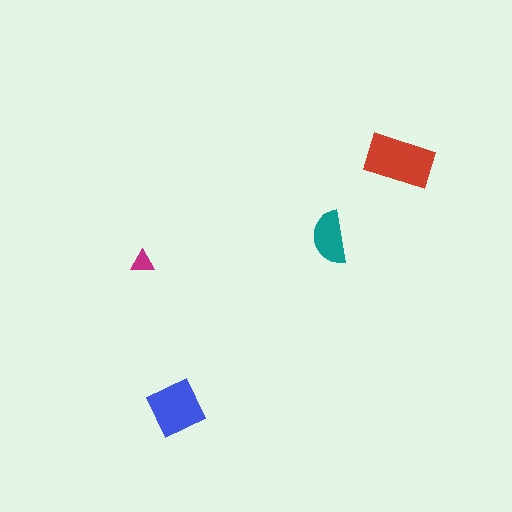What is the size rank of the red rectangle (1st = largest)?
1st.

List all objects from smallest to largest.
The magenta triangle, the teal semicircle, the blue diamond, the red rectangle.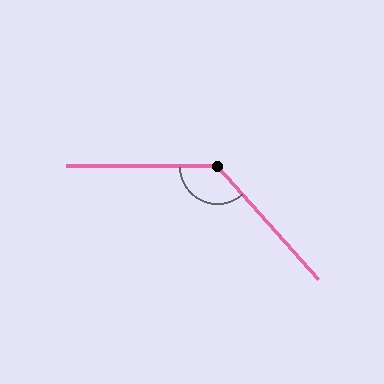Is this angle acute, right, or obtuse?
It is obtuse.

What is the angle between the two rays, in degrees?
Approximately 132 degrees.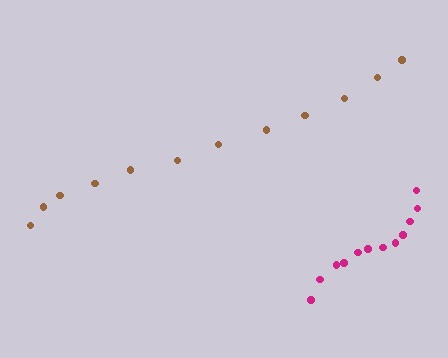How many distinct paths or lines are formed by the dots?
There are 2 distinct paths.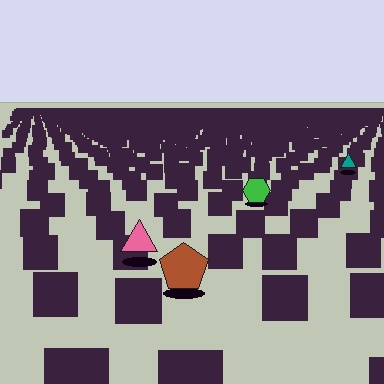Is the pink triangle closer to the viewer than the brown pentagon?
No. The brown pentagon is closer — you can tell from the texture gradient: the ground texture is coarser near it.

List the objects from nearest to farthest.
From nearest to farthest: the brown pentagon, the pink triangle, the green hexagon, the teal triangle.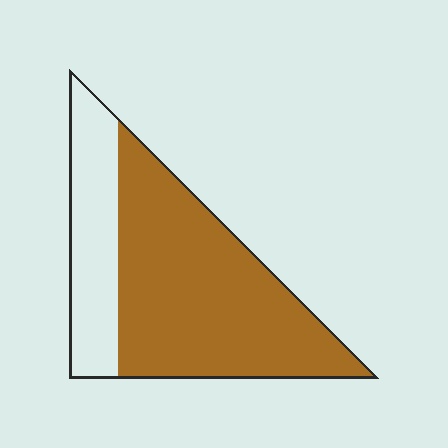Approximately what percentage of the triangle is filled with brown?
Approximately 70%.